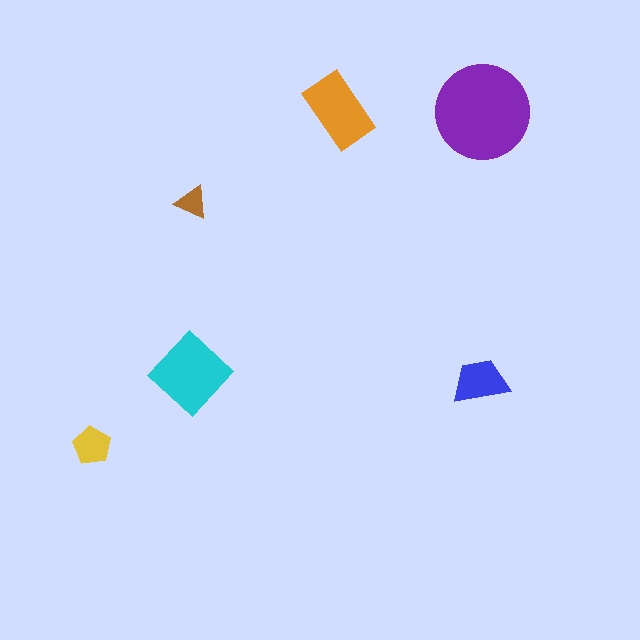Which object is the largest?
The purple circle.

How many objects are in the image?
There are 6 objects in the image.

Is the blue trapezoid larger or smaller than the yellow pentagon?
Larger.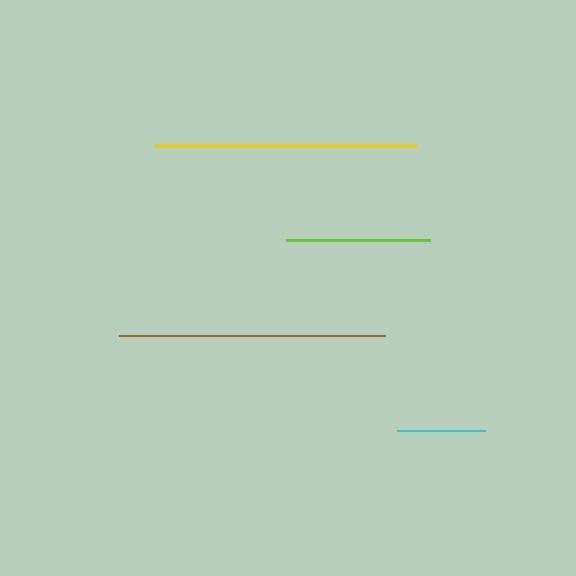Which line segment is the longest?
The brown line is the longest at approximately 267 pixels.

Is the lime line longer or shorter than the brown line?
The brown line is longer than the lime line.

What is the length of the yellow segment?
The yellow segment is approximately 262 pixels long.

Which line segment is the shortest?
The cyan line is the shortest at approximately 89 pixels.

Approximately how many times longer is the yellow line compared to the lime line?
The yellow line is approximately 1.8 times the length of the lime line.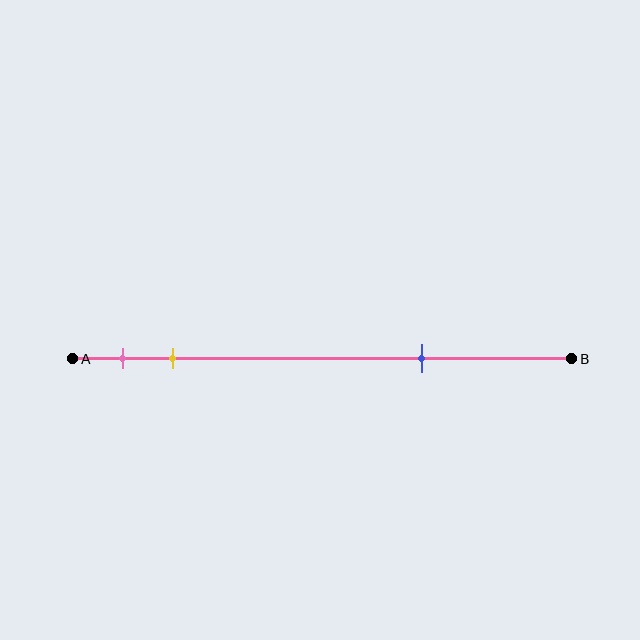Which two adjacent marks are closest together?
The pink and yellow marks are the closest adjacent pair.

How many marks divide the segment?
There are 3 marks dividing the segment.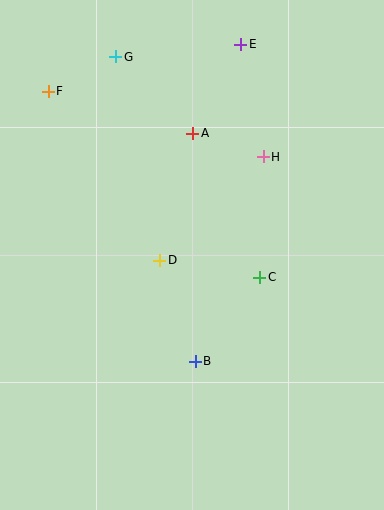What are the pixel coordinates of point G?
Point G is at (116, 57).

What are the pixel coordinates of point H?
Point H is at (263, 157).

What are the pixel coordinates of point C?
Point C is at (260, 277).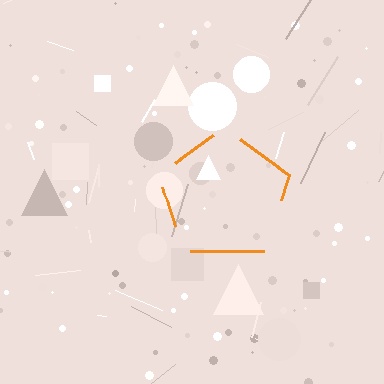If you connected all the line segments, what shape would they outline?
They would outline a pentagon.